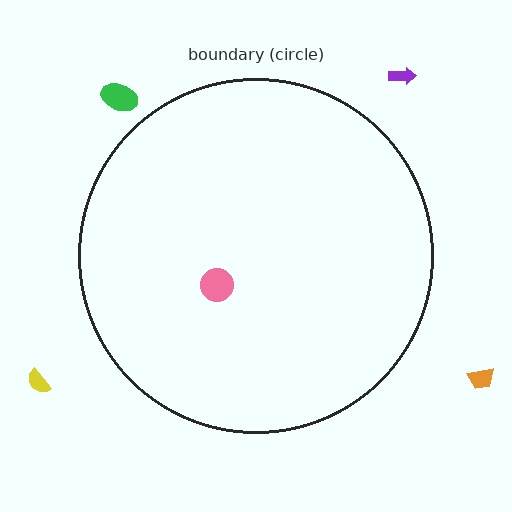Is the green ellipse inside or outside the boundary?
Outside.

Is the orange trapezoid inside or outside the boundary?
Outside.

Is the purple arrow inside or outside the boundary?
Outside.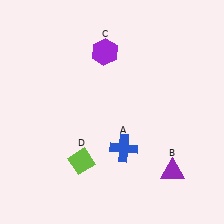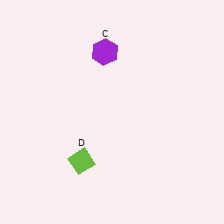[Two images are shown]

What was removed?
The blue cross (A), the purple triangle (B) were removed in Image 2.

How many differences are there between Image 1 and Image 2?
There are 2 differences between the two images.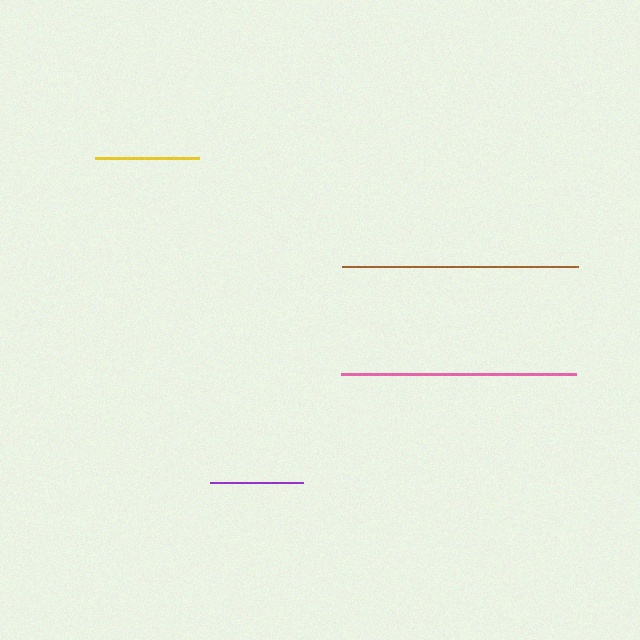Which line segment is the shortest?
The purple line is the shortest at approximately 93 pixels.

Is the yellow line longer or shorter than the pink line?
The pink line is longer than the yellow line.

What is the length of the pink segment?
The pink segment is approximately 236 pixels long.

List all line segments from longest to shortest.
From longest to shortest: brown, pink, yellow, purple.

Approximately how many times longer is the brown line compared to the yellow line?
The brown line is approximately 2.3 times the length of the yellow line.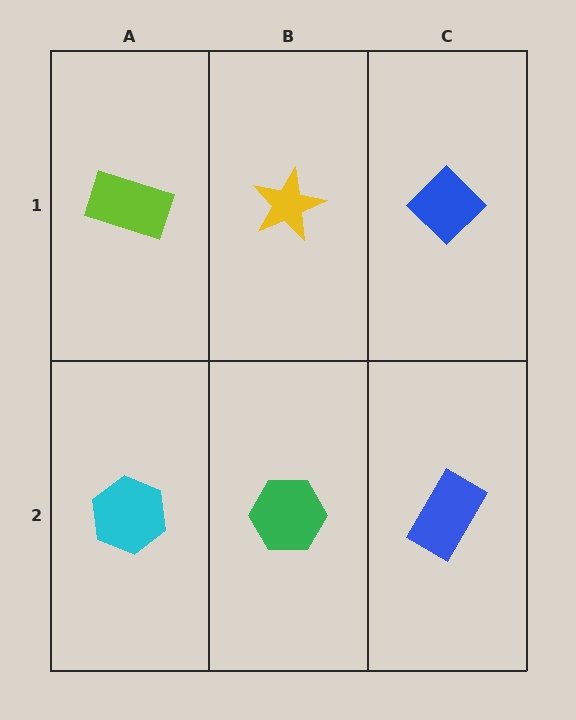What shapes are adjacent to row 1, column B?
A green hexagon (row 2, column B), a lime rectangle (row 1, column A), a blue diamond (row 1, column C).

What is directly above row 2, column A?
A lime rectangle.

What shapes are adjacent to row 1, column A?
A cyan hexagon (row 2, column A), a yellow star (row 1, column B).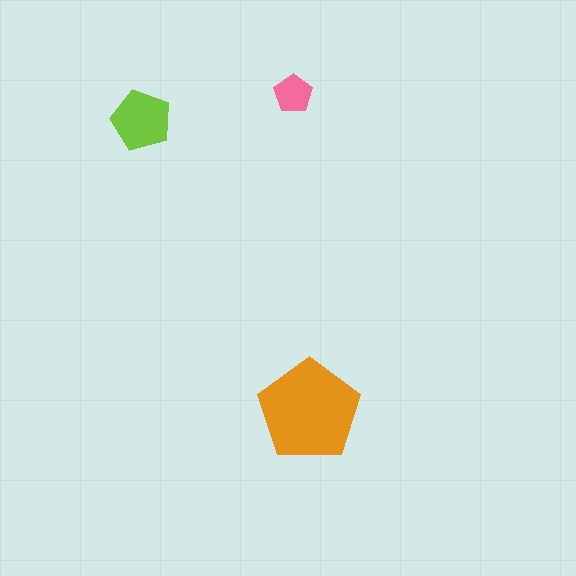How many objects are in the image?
There are 3 objects in the image.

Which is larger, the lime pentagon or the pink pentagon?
The lime one.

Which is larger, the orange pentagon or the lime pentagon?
The orange one.